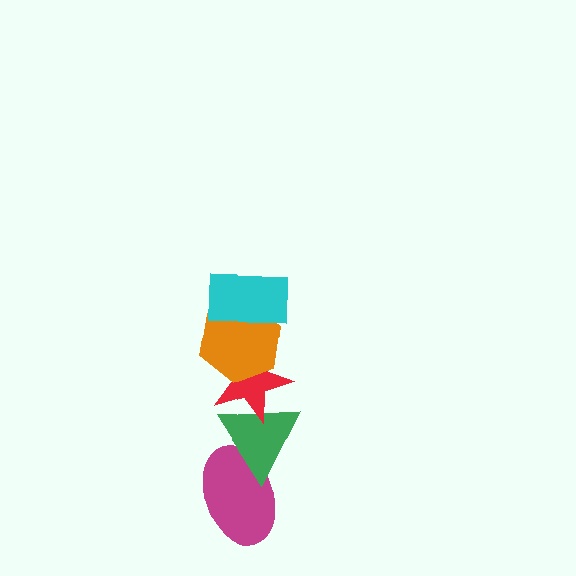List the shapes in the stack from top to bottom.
From top to bottom: the cyan rectangle, the orange hexagon, the red star, the green triangle, the magenta ellipse.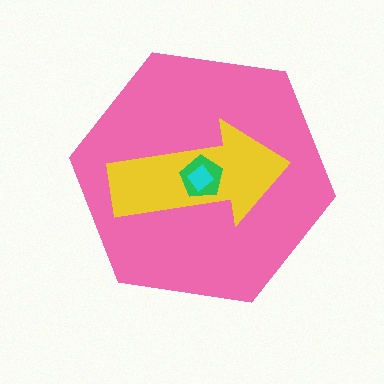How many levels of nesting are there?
4.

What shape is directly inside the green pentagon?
The cyan diamond.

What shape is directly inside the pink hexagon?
The yellow arrow.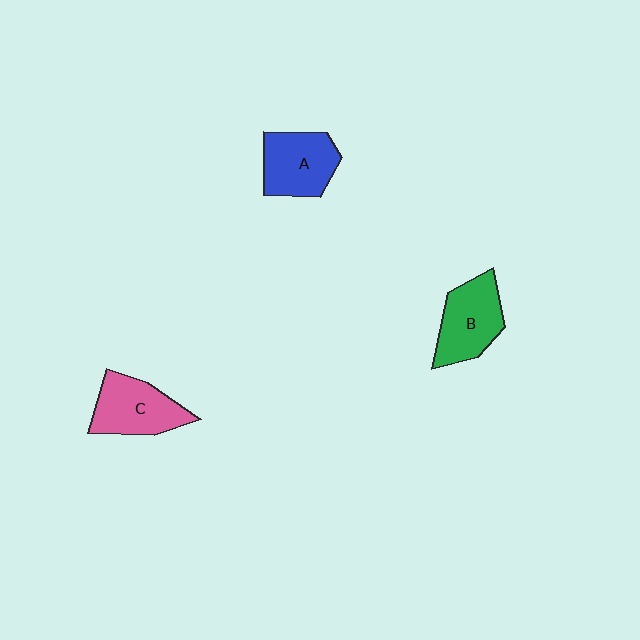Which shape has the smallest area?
Shape A (blue).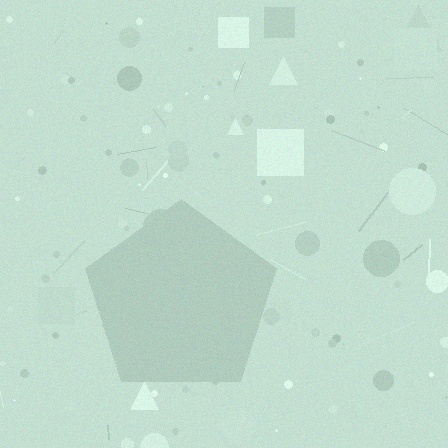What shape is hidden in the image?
A pentagon is hidden in the image.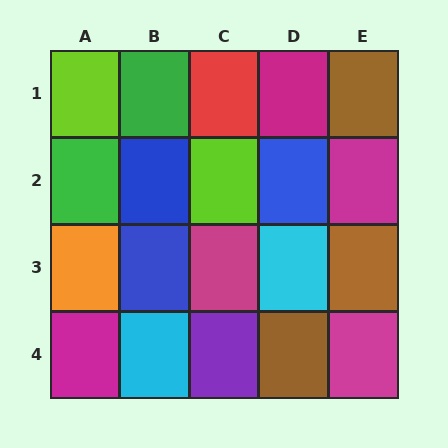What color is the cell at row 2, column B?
Blue.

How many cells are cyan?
2 cells are cyan.